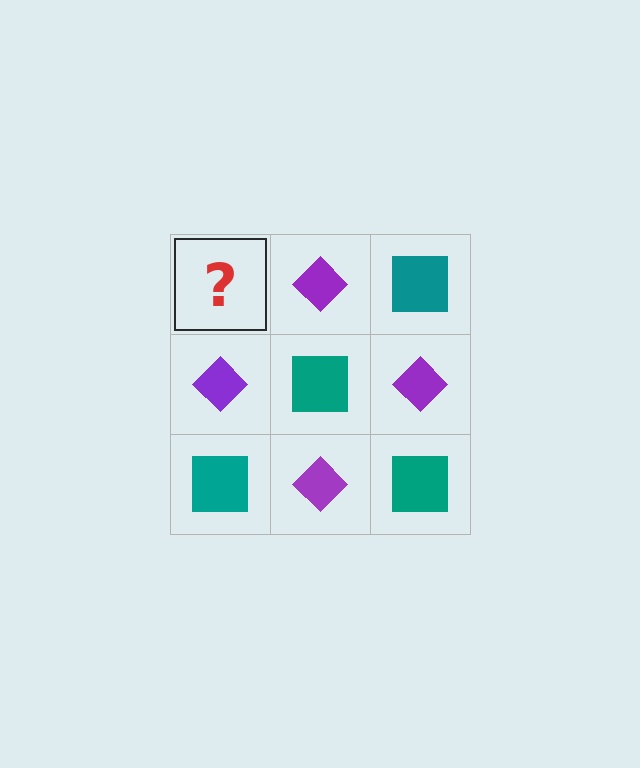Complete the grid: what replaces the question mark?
The question mark should be replaced with a teal square.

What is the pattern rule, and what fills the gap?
The rule is that it alternates teal square and purple diamond in a checkerboard pattern. The gap should be filled with a teal square.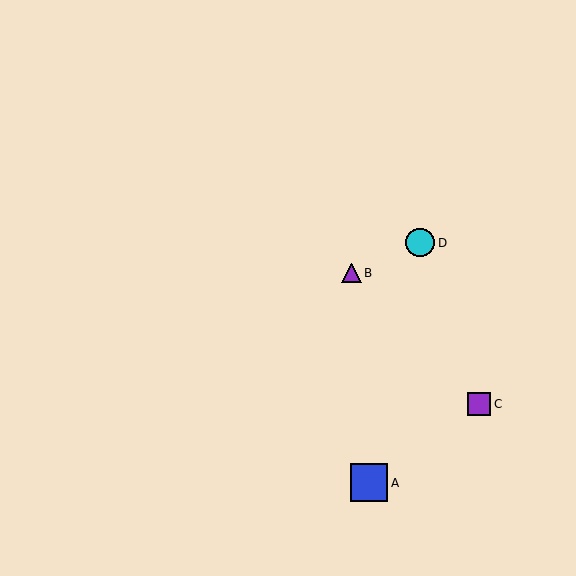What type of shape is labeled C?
Shape C is a purple square.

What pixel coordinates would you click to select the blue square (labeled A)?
Click at (369, 483) to select the blue square A.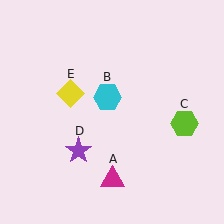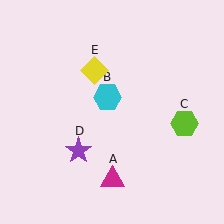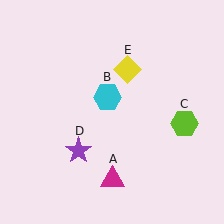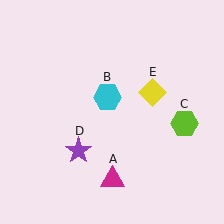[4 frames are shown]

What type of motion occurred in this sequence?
The yellow diamond (object E) rotated clockwise around the center of the scene.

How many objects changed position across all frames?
1 object changed position: yellow diamond (object E).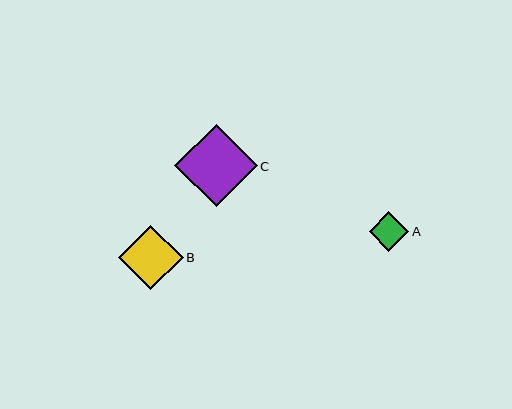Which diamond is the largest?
Diamond C is the largest with a size of approximately 82 pixels.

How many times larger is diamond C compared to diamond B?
Diamond C is approximately 1.3 times the size of diamond B.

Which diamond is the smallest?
Diamond A is the smallest with a size of approximately 39 pixels.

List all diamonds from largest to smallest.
From largest to smallest: C, B, A.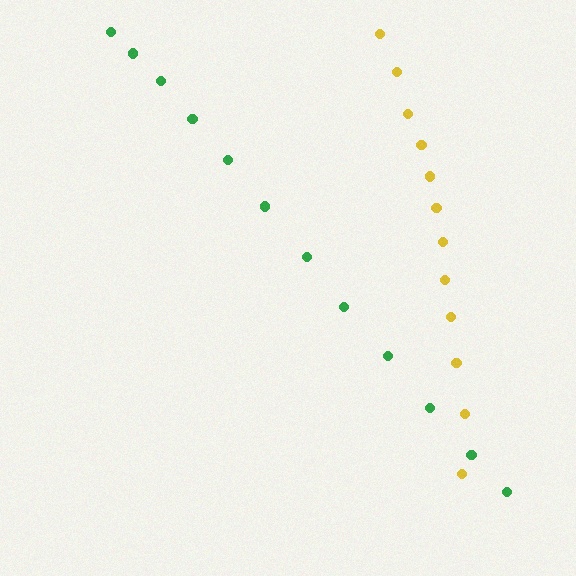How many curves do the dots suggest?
There are 2 distinct paths.